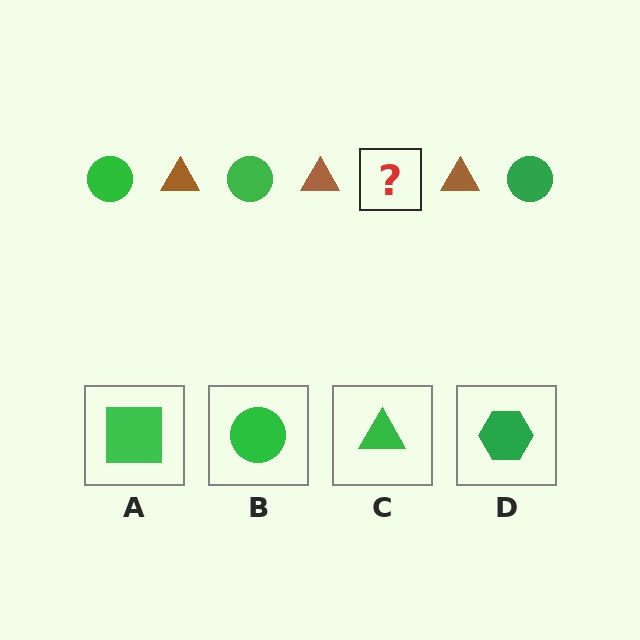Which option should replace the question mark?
Option B.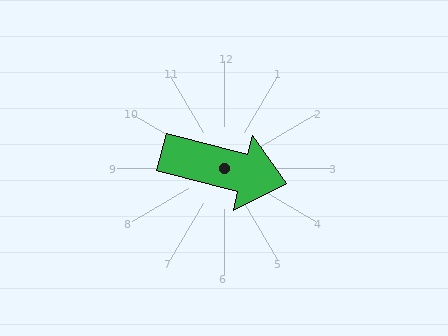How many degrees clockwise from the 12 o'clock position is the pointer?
Approximately 104 degrees.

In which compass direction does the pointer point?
East.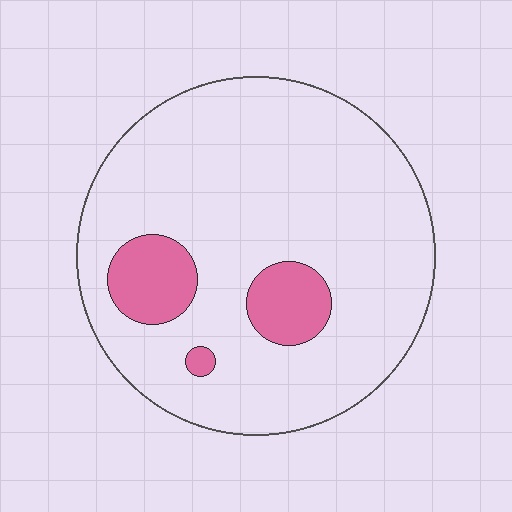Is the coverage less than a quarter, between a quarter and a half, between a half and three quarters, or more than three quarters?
Less than a quarter.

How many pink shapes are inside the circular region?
3.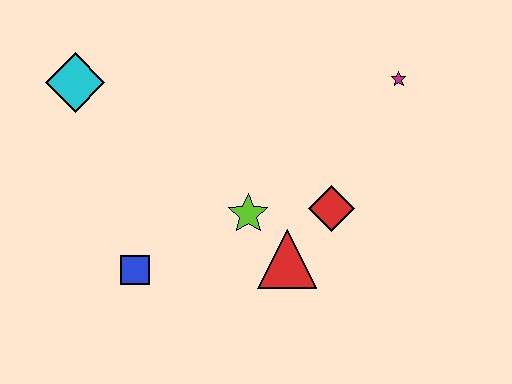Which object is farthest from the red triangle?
The cyan diamond is farthest from the red triangle.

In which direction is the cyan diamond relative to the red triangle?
The cyan diamond is to the left of the red triangle.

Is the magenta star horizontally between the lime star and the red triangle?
No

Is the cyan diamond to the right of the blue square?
No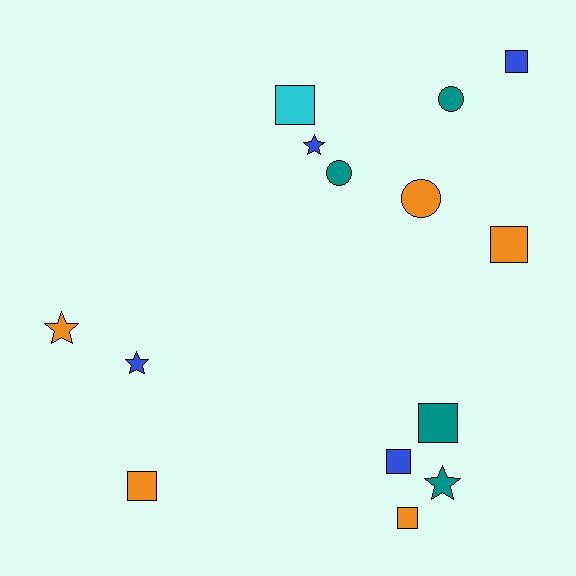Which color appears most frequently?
Orange, with 5 objects.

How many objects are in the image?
There are 14 objects.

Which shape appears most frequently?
Square, with 7 objects.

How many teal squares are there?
There is 1 teal square.